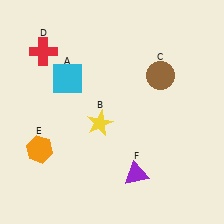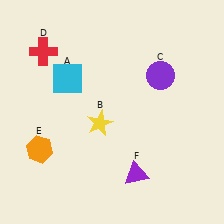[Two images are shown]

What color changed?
The circle (C) changed from brown in Image 1 to purple in Image 2.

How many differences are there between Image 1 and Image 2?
There is 1 difference between the two images.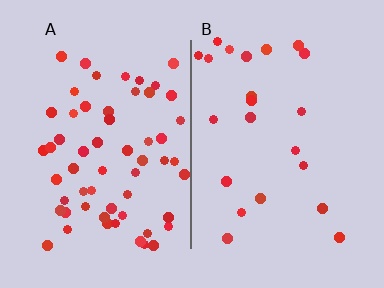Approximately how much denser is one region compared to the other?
Approximately 2.6× — region A over region B.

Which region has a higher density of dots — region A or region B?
A (the left).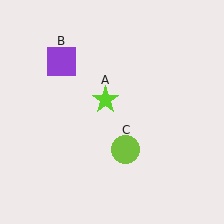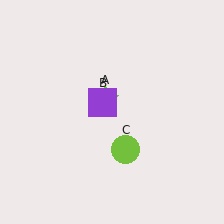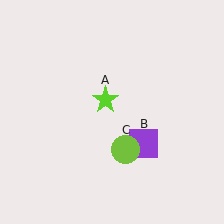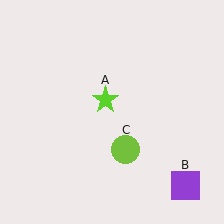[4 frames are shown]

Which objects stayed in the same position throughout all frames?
Lime star (object A) and lime circle (object C) remained stationary.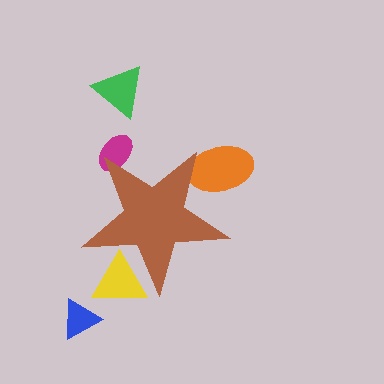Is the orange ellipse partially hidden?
Yes, the orange ellipse is partially hidden behind the brown star.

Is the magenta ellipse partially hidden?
Yes, the magenta ellipse is partially hidden behind the brown star.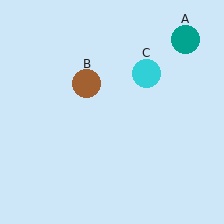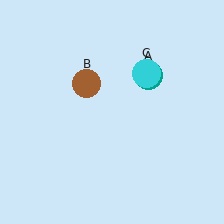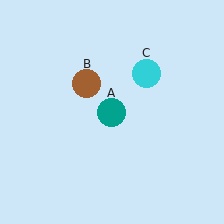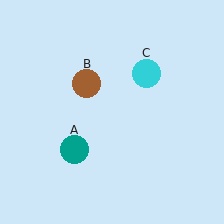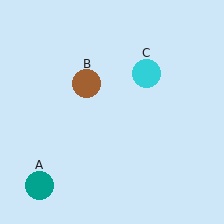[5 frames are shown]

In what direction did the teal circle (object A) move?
The teal circle (object A) moved down and to the left.